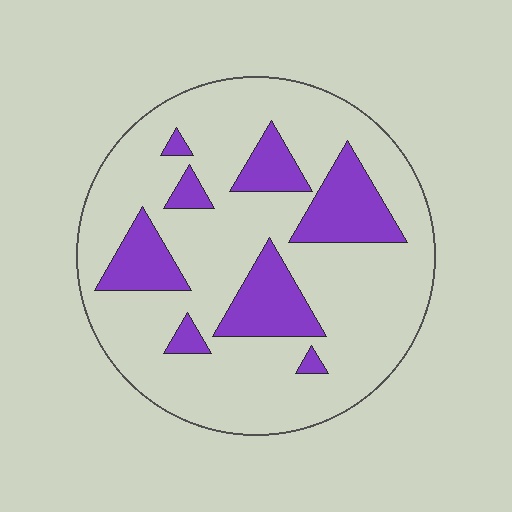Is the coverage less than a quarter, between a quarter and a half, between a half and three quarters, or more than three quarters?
Less than a quarter.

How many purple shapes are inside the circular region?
8.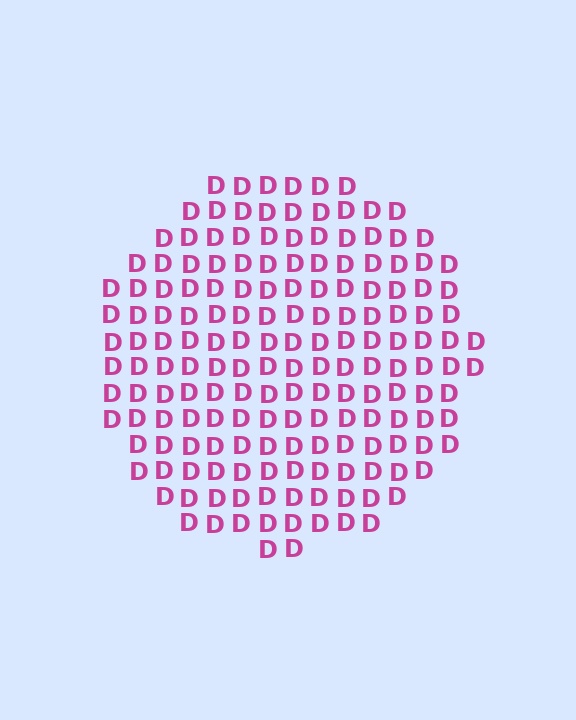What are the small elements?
The small elements are letter D's.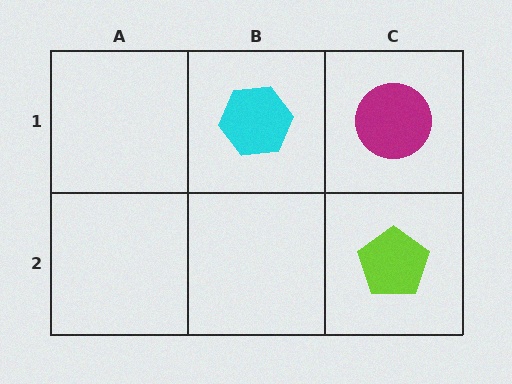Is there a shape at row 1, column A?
No, that cell is empty.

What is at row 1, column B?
A cyan hexagon.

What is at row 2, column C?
A lime pentagon.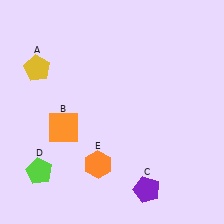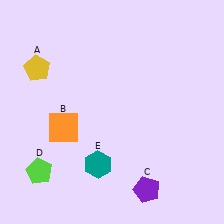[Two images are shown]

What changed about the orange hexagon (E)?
In Image 1, E is orange. In Image 2, it changed to teal.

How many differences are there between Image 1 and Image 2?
There is 1 difference between the two images.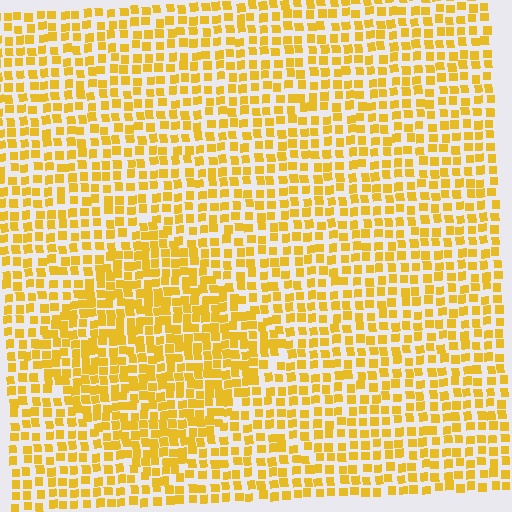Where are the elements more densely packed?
The elements are more densely packed inside the diamond boundary.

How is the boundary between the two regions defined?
The boundary is defined by a change in element density (approximately 1.5x ratio). All elements are the same color, size, and shape.